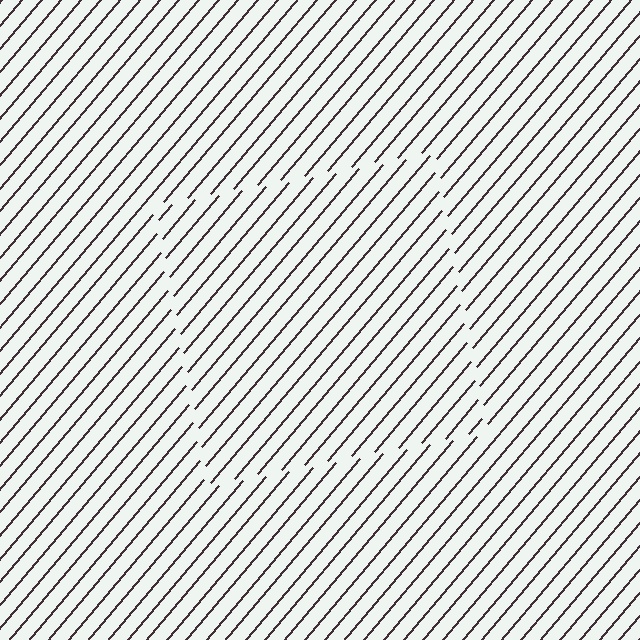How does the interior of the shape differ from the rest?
The interior of the shape contains the same grating, shifted by half a period — the contour is defined by the phase discontinuity where line-ends from the inner and outer gratings abut.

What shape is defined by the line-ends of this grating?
An illusory square. The interior of the shape contains the same grating, shifted by half a period — the contour is defined by the phase discontinuity where line-ends from the inner and outer gratings abut.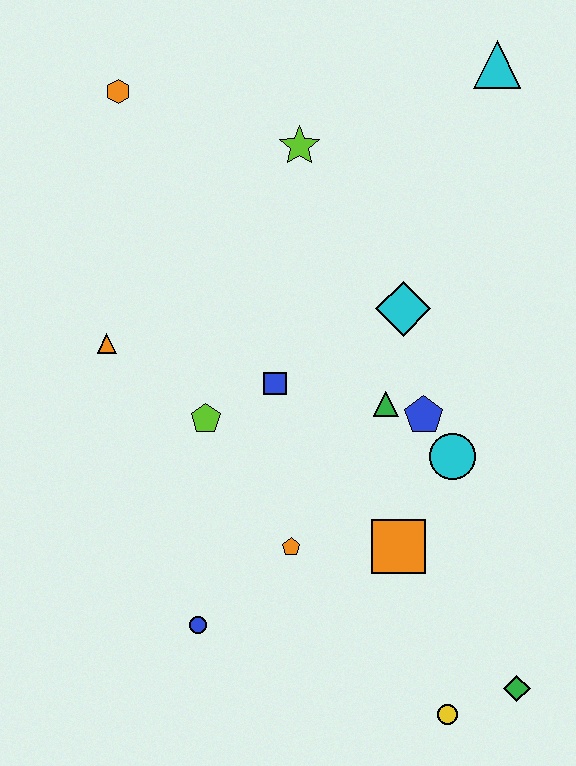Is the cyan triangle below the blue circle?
No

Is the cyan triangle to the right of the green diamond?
No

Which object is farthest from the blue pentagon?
The orange hexagon is farthest from the blue pentagon.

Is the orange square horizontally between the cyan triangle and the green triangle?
Yes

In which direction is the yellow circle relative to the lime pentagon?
The yellow circle is below the lime pentagon.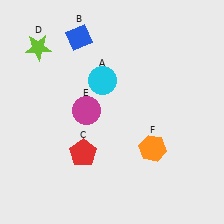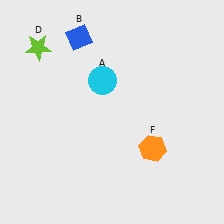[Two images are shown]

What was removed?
The red pentagon (C), the magenta circle (E) were removed in Image 2.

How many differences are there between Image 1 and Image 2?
There are 2 differences between the two images.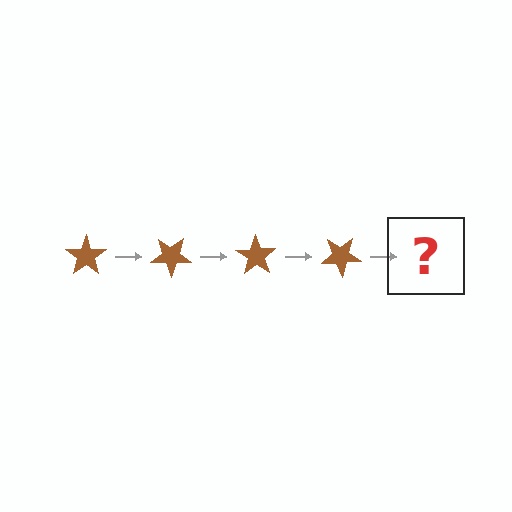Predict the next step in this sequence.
The next step is a brown star rotated 140 degrees.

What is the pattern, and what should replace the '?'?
The pattern is that the star rotates 35 degrees each step. The '?' should be a brown star rotated 140 degrees.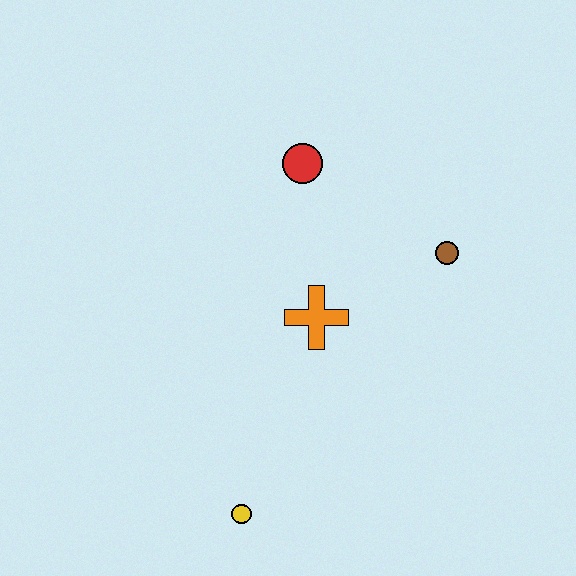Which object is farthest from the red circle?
The yellow circle is farthest from the red circle.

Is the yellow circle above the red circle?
No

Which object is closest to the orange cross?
The brown circle is closest to the orange cross.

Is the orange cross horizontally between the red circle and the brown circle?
Yes